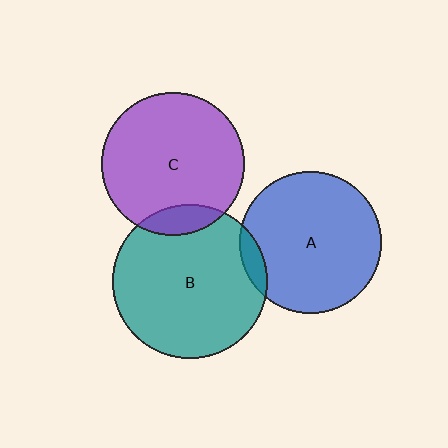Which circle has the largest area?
Circle B (teal).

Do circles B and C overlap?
Yes.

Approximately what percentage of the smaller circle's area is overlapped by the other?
Approximately 10%.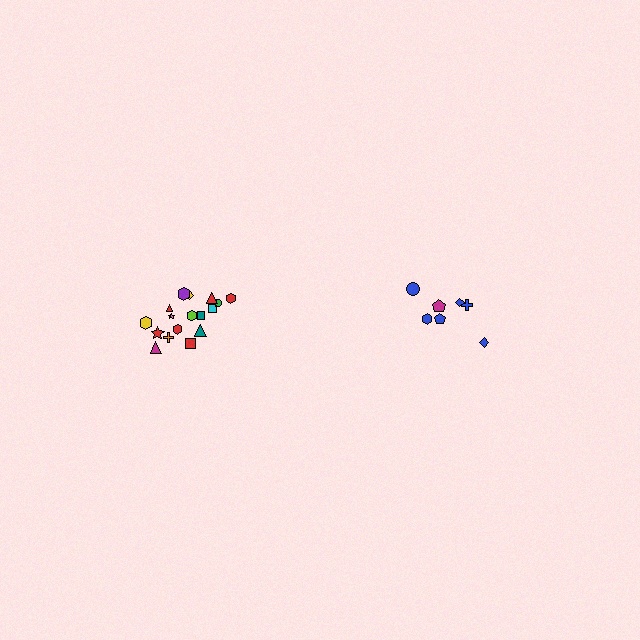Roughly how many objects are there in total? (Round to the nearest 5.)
Roughly 25 objects in total.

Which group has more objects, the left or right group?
The left group.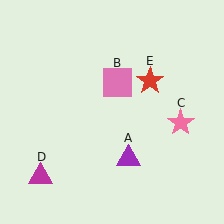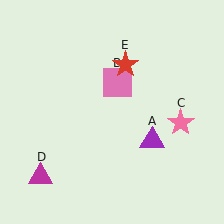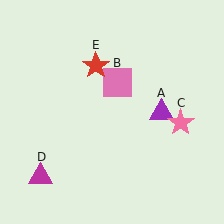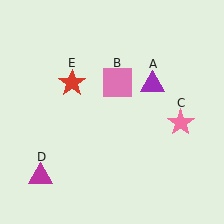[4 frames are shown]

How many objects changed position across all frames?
2 objects changed position: purple triangle (object A), red star (object E).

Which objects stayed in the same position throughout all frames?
Pink square (object B) and pink star (object C) and magenta triangle (object D) remained stationary.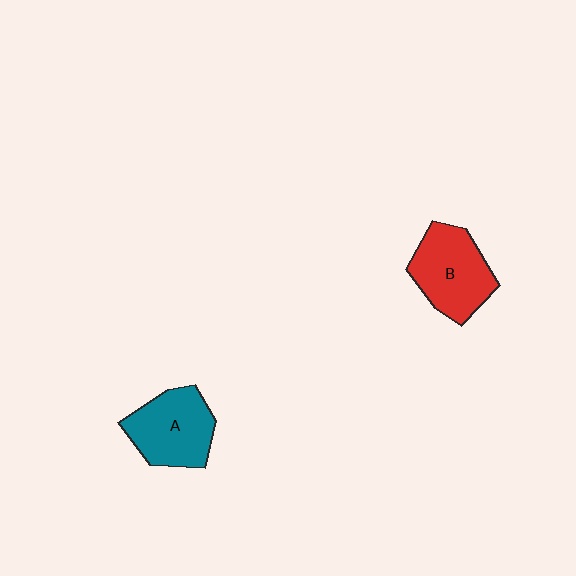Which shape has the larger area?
Shape B (red).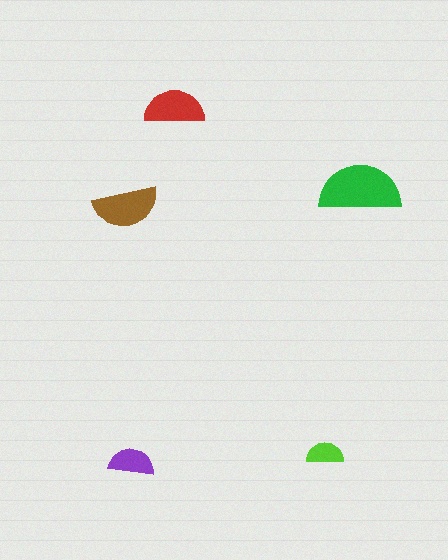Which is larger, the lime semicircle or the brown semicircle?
The brown one.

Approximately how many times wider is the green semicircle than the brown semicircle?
About 1.5 times wider.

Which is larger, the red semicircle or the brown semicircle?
The brown one.